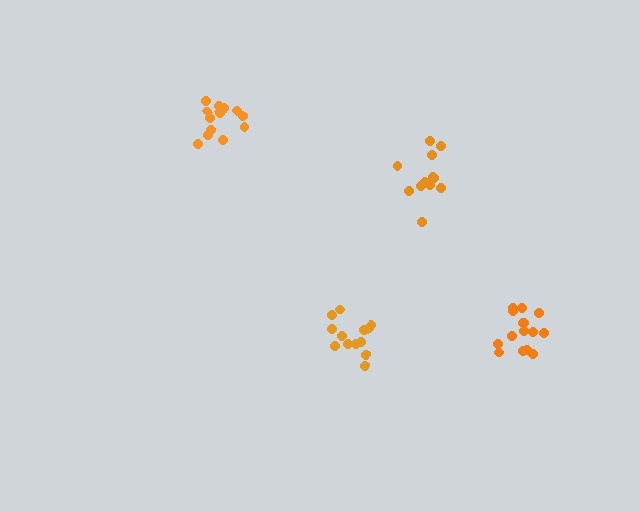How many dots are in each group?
Group 1: 13 dots, Group 2: 15 dots, Group 3: 13 dots, Group 4: 12 dots (53 total).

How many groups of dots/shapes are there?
There are 4 groups.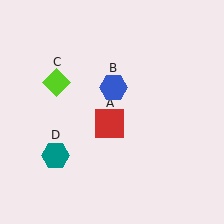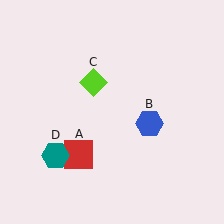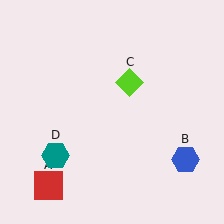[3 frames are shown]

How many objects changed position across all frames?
3 objects changed position: red square (object A), blue hexagon (object B), lime diamond (object C).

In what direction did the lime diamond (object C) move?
The lime diamond (object C) moved right.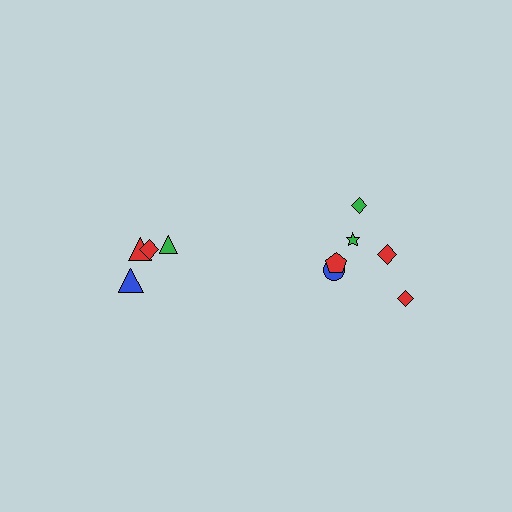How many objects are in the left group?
There are 4 objects.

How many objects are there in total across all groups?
There are 10 objects.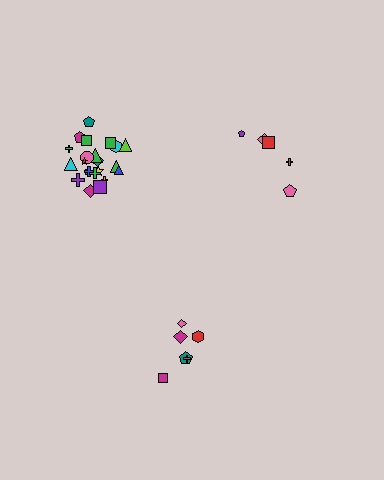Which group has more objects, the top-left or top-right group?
The top-left group.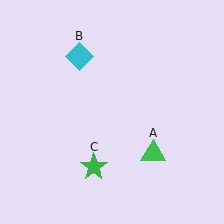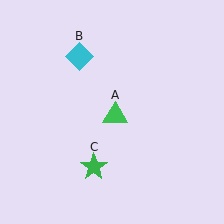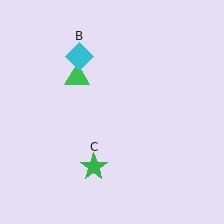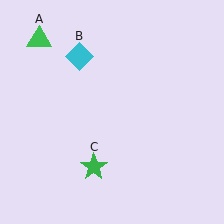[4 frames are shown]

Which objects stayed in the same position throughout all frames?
Cyan diamond (object B) and green star (object C) remained stationary.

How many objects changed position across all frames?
1 object changed position: green triangle (object A).